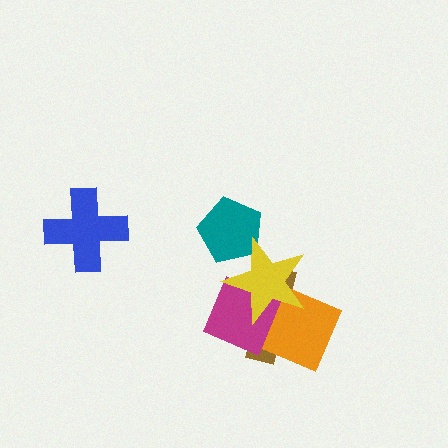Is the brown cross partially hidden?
Yes, it is partially covered by another shape.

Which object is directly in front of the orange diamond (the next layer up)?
The magenta diamond is directly in front of the orange diamond.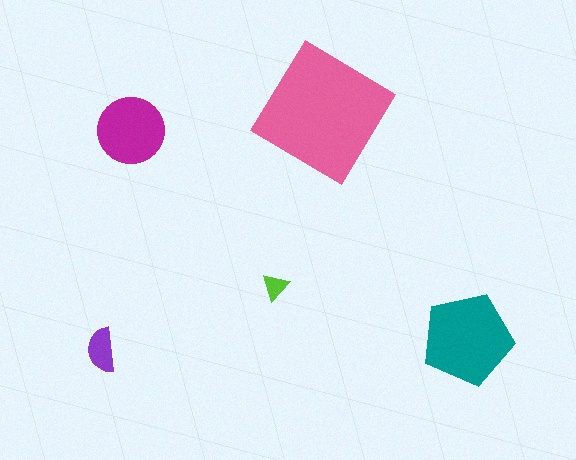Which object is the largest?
The pink diamond.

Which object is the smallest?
The lime triangle.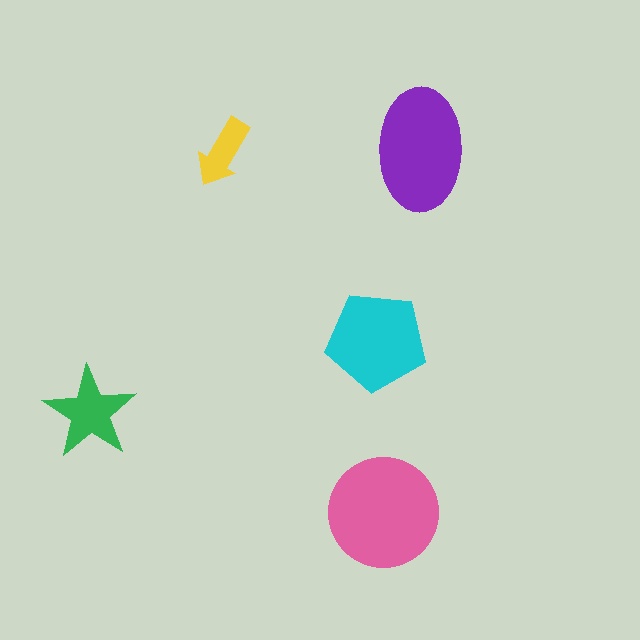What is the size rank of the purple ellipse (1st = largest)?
2nd.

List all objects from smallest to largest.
The yellow arrow, the green star, the cyan pentagon, the purple ellipse, the pink circle.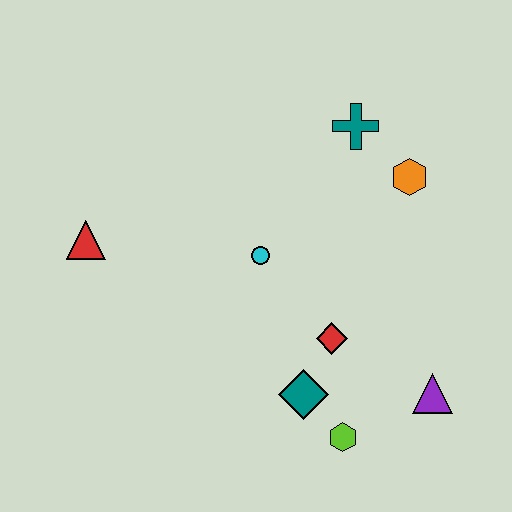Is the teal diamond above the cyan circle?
No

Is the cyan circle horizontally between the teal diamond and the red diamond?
No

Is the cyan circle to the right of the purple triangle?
No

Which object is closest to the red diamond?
The teal diamond is closest to the red diamond.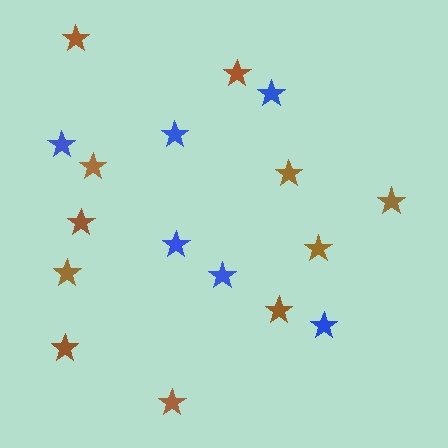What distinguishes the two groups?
There are 2 groups: one group of brown stars (11) and one group of blue stars (6).